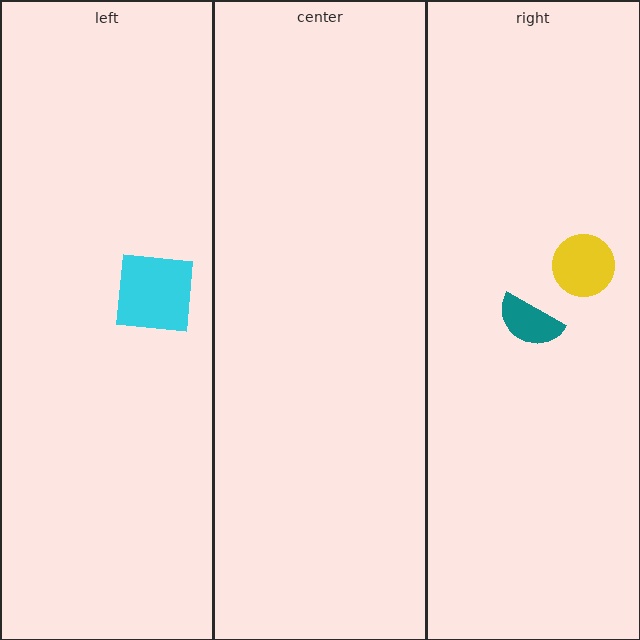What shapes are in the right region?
The yellow circle, the teal semicircle.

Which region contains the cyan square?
The left region.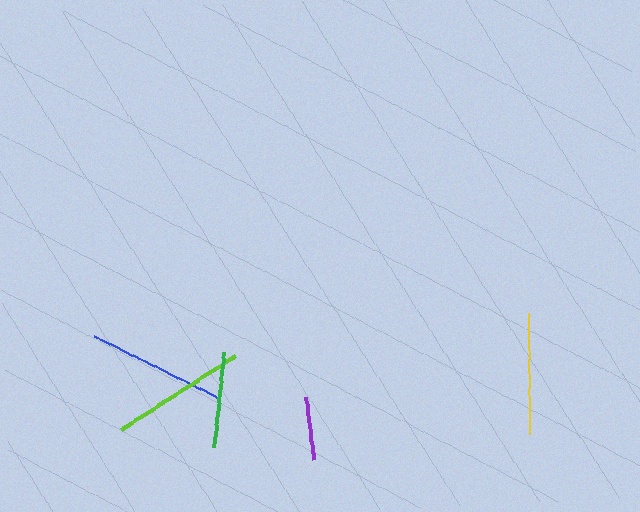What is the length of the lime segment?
The lime segment is approximately 136 pixels long.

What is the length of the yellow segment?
The yellow segment is approximately 122 pixels long.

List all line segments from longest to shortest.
From longest to shortest: blue, lime, yellow, green, purple.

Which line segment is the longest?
The blue line is the longest at approximately 141 pixels.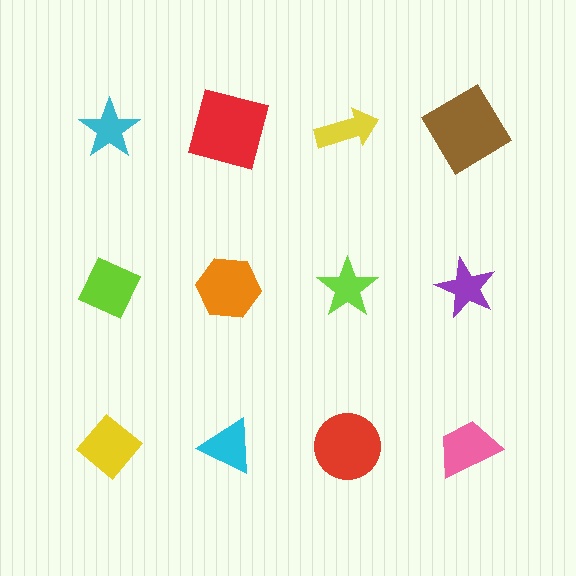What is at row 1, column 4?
A brown diamond.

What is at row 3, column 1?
A yellow diamond.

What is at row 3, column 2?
A cyan triangle.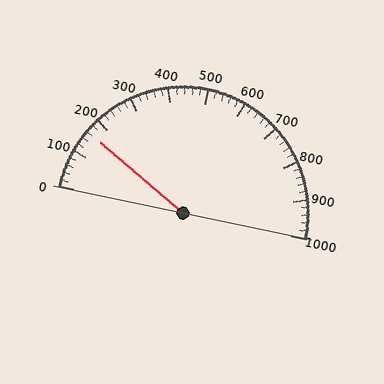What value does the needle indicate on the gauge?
The needle indicates approximately 160.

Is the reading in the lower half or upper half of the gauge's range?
The reading is in the lower half of the range (0 to 1000).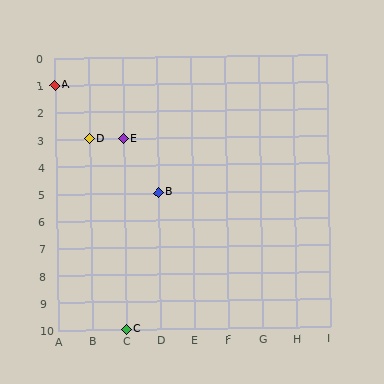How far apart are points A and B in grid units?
Points A and B are 3 columns and 4 rows apart (about 5.0 grid units diagonally).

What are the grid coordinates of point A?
Point A is at grid coordinates (A, 1).